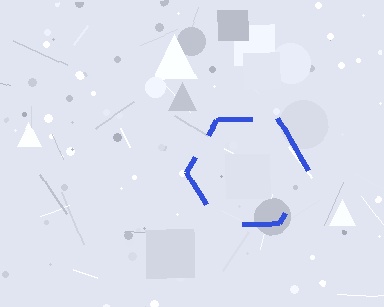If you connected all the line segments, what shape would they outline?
They would outline a hexagon.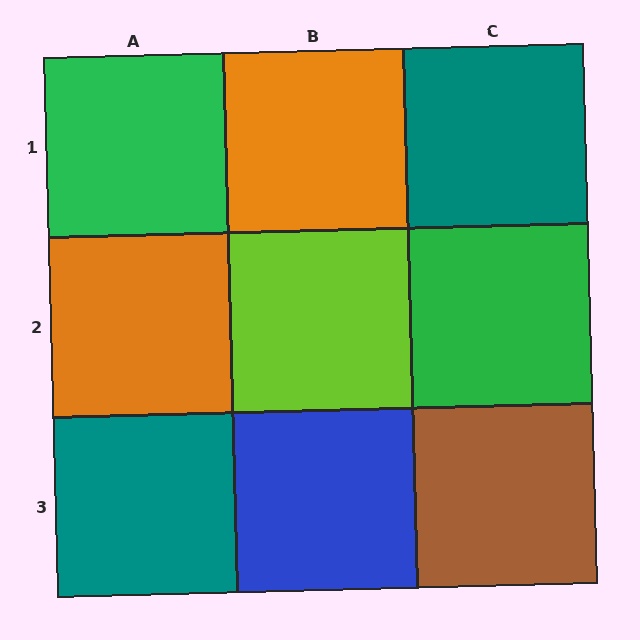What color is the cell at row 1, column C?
Teal.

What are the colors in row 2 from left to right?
Orange, lime, green.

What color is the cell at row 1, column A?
Green.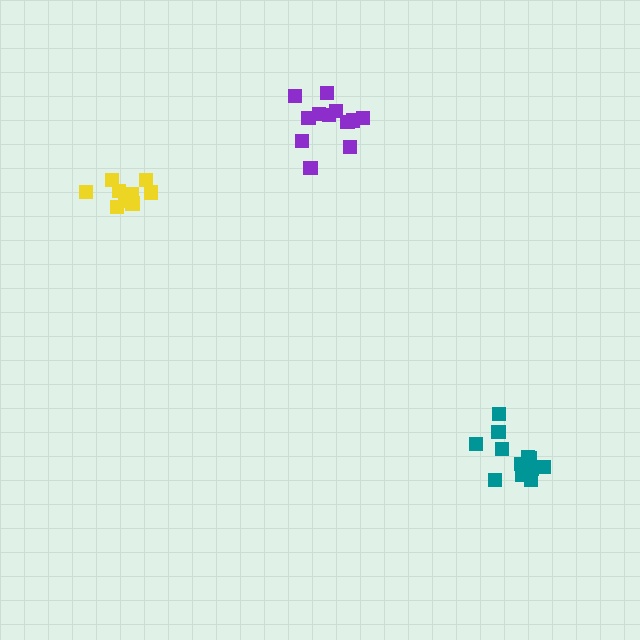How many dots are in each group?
Group 1: 12 dots, Group 2: 12 dots, Group 3: 9 dots (33 total).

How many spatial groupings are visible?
There are 3 spatial groupings.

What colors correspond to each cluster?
The clusters are colored: purple, teal, yellow.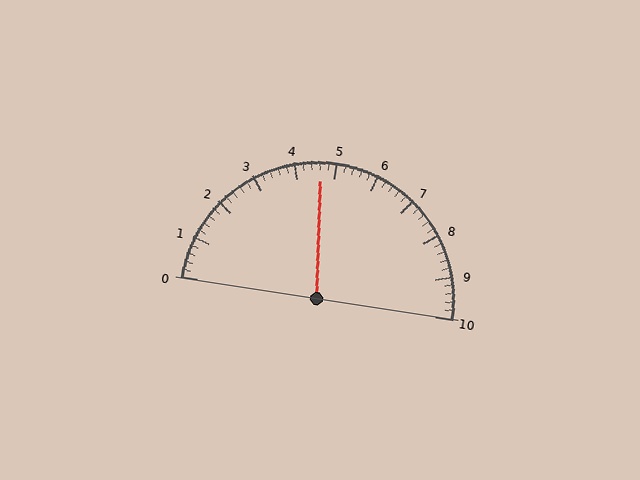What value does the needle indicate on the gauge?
The needle indicates approximately 4.6.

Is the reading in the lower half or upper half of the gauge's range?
The reading is in the lower half of the range (0 to 10).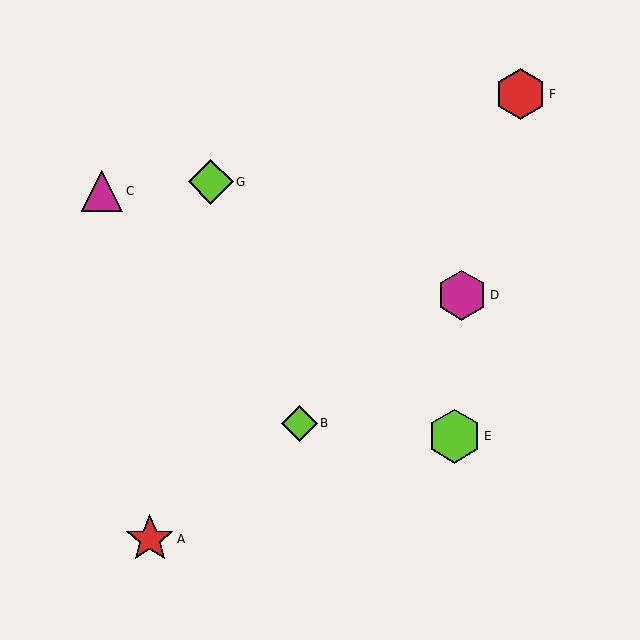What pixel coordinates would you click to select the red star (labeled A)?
Click at (150, 539) to select the red star A.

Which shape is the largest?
The lime hexagon (labeled E) is the largest.